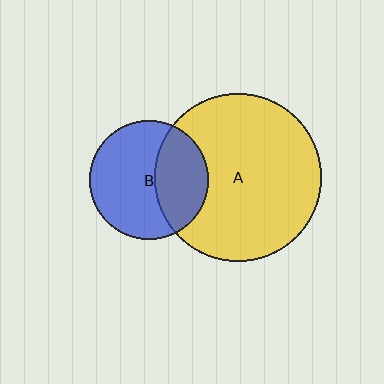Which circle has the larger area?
Circle A (yellow).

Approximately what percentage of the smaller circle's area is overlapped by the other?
Approximately 40%.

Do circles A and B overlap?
Yes.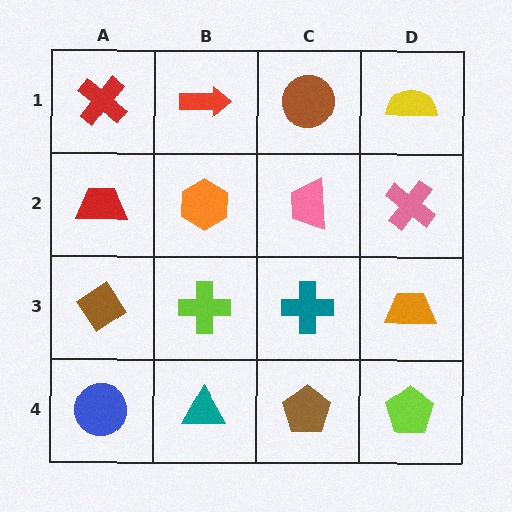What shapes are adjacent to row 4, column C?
A teal cross (row 3, column C), a teal triangle (row 4, column B), a lime pentagon (row 4, column D).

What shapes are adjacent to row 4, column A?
A brown diamond (row 3, column A), a teal triangle (row 4, column B).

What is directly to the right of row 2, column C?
A pink cross.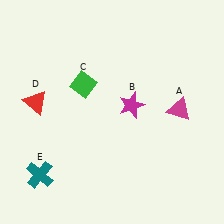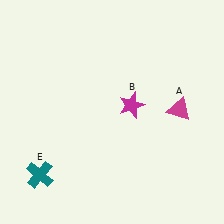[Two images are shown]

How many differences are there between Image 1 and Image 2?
There are 2 differences between the two images.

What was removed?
The green diamond (C), the red triangle (D) were removed in Image 2.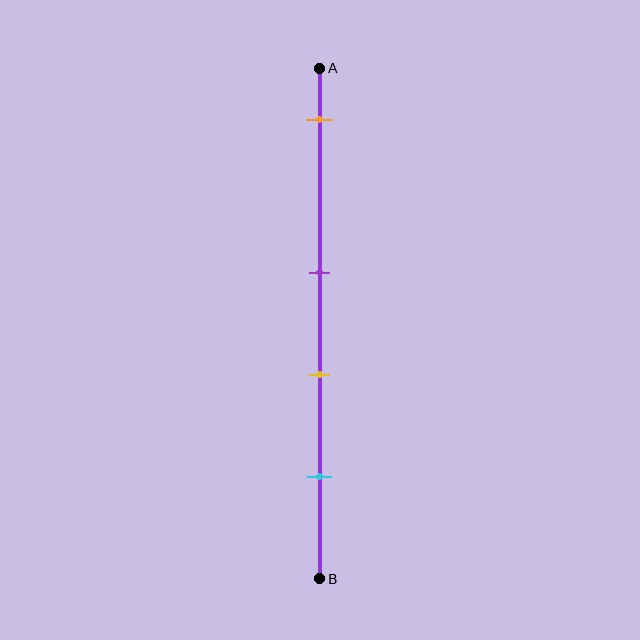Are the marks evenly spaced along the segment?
No, the marks are not evenly spaced.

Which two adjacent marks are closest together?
The purple and yellow marks are the closest adjacent pair.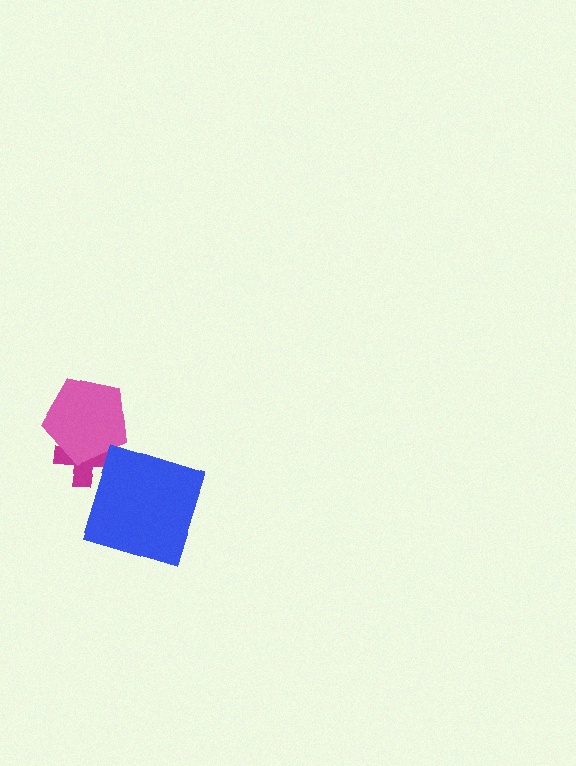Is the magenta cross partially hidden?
Yes, it is partially covered by another shape.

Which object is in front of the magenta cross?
The pink pentagon is in front of the magenta cross.